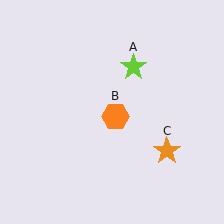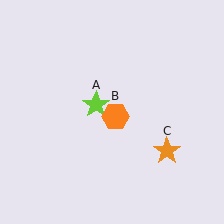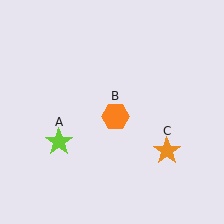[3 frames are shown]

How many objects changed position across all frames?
1 object changed position: lime star (object A).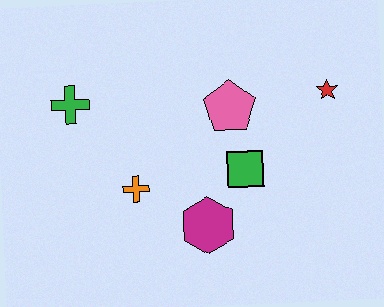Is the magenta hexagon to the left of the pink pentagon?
Yes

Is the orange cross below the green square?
Yes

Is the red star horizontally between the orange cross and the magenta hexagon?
No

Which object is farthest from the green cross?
The red star is farthest from the green cross.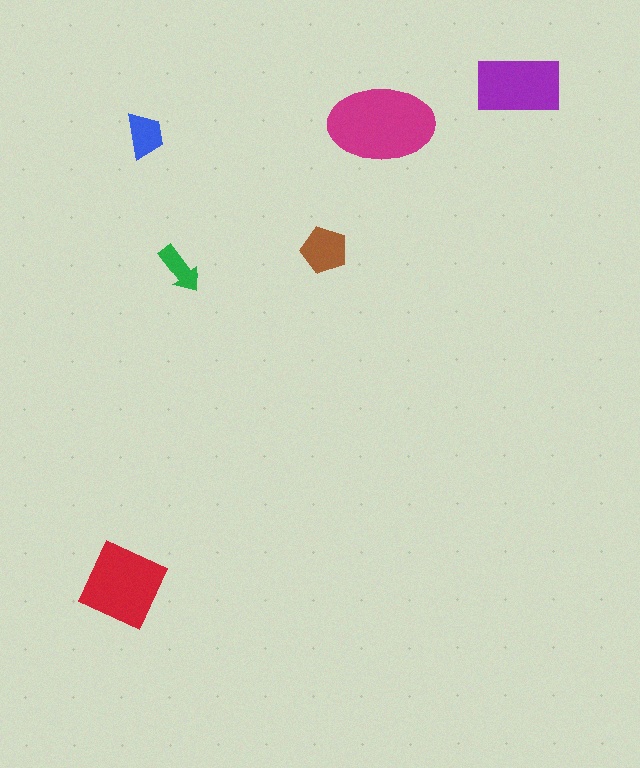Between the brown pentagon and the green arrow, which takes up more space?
The brown pentagon.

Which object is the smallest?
The green arrow.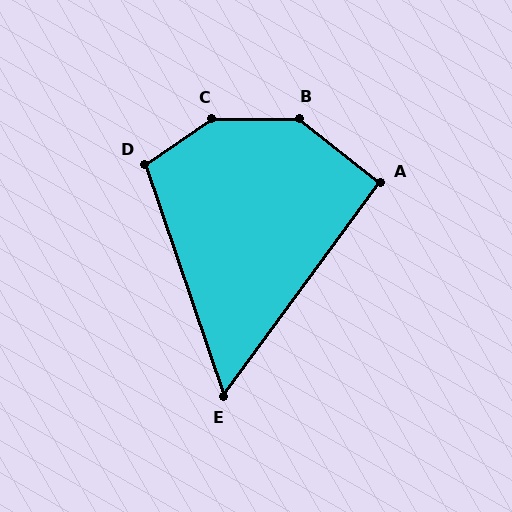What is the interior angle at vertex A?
Approximately 92 degrees (approximately right).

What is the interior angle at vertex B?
Approximately 141 degrees (obtuse).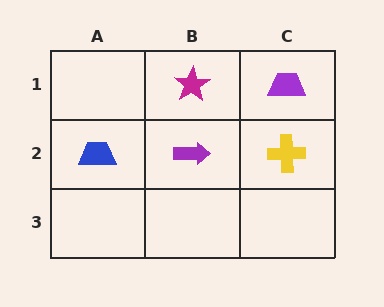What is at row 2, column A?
A blue trapezoid.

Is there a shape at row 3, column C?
No, that cell is empty.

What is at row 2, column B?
A purple arrow.